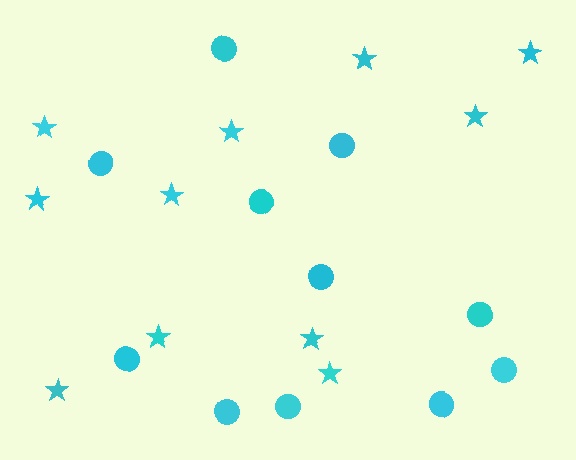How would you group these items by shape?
There are 2 groups: one group of stars (11) and one group of circles (11).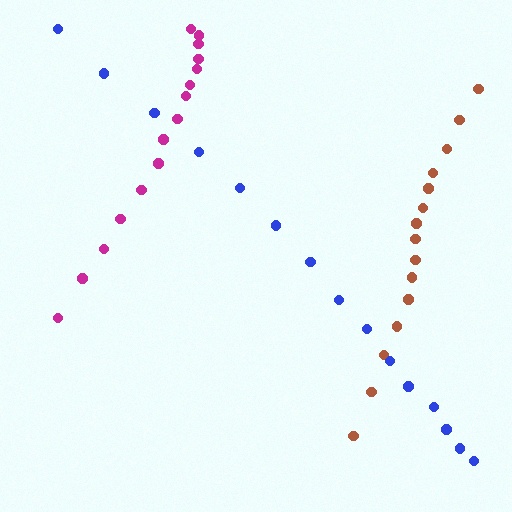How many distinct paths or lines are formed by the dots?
There are 3 distinct paths.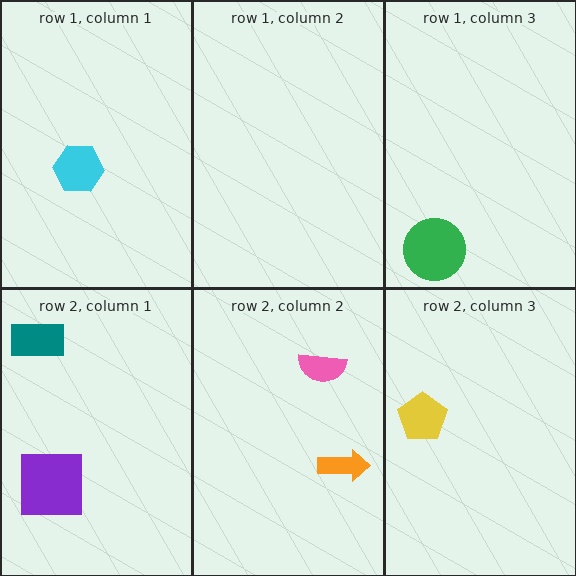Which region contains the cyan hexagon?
The row 1, column 1 region.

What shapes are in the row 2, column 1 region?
The teal rectangle, the purple square.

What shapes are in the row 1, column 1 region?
The cyan hexagon.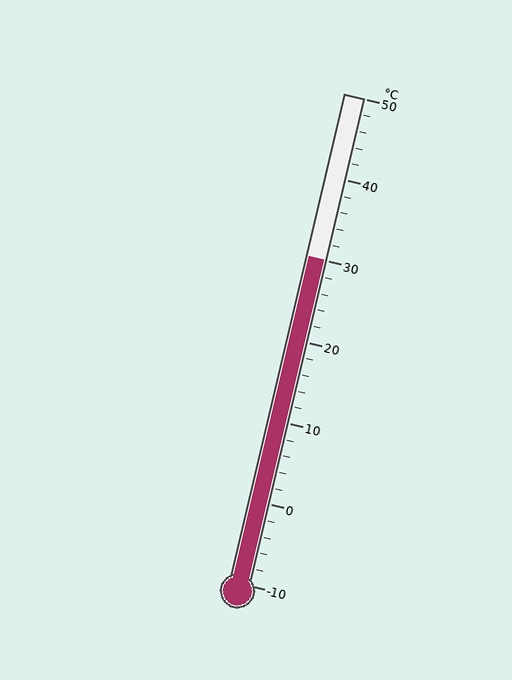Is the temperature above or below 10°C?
The temperature is above 10°C.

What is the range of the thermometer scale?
The thermometer scale ranges from -10°C to 50°C.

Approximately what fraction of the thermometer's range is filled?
The thermometer is filled to approximately 65% of its range.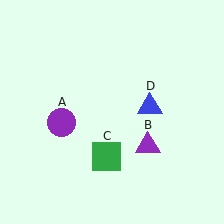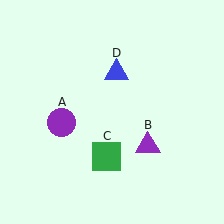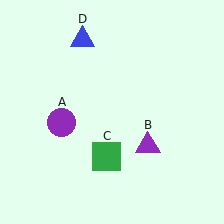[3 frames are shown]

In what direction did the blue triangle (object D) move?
The blue triangle (object D) moved up and to the left.